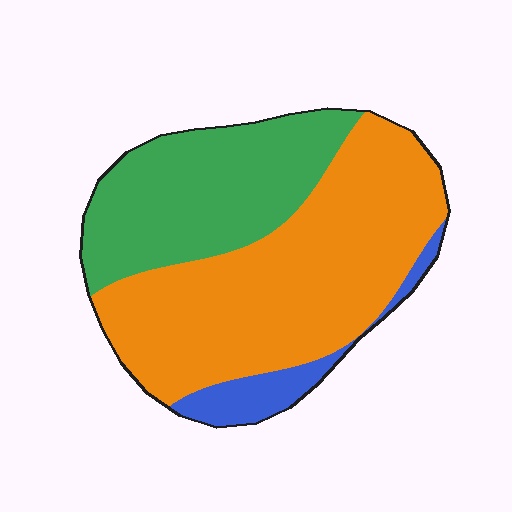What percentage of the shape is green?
Green covers 34% of the shape.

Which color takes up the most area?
Orange, at roughly 55%.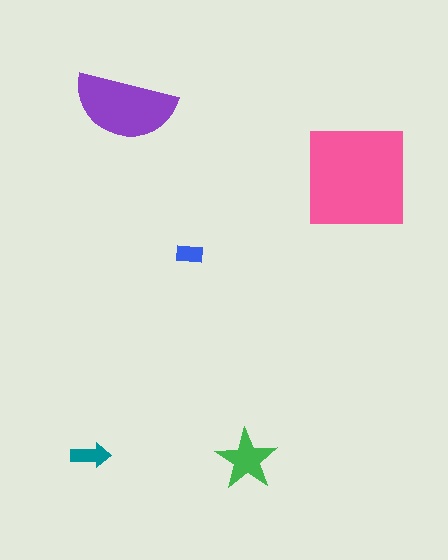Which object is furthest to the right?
The pink square is rightmost.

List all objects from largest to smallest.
The pink square, the purple semicircle, the green star, the teal arrow, the blue rectangle.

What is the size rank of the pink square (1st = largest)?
1st.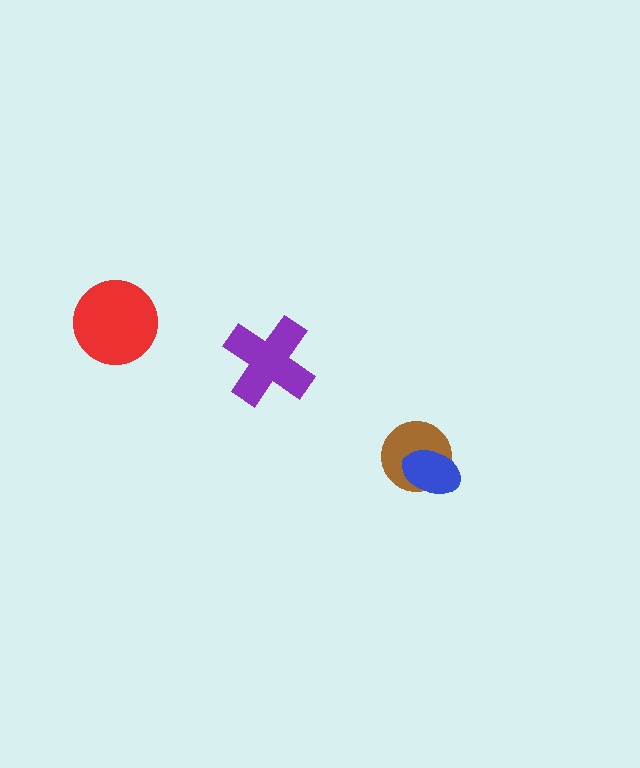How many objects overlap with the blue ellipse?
1 object overlaps with the blue ellipse.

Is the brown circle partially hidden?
Yes, it is partially covered by another shape.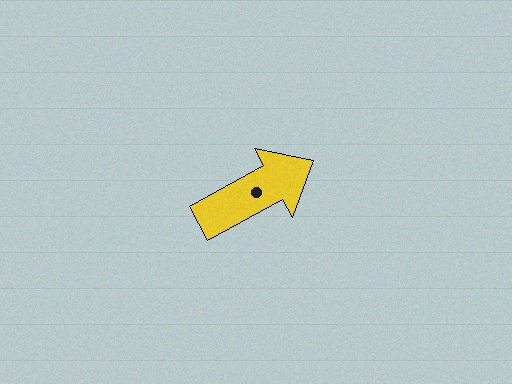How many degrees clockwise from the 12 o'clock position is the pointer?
Approximately 61 degrees.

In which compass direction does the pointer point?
Northeast.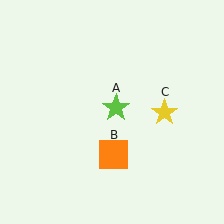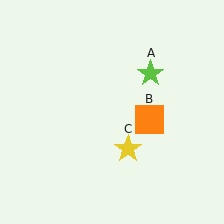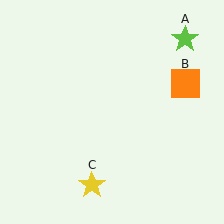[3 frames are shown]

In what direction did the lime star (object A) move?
The lime star (object A) moved up and to the right.